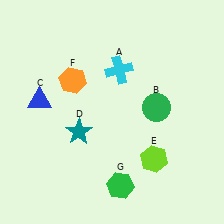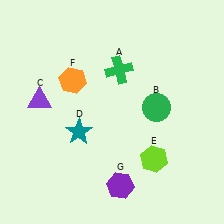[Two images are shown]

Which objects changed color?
A changed from cyan to green. C changed from blue to purple. G changed from green to purple.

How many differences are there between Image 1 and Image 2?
There are 3 differences between the two images.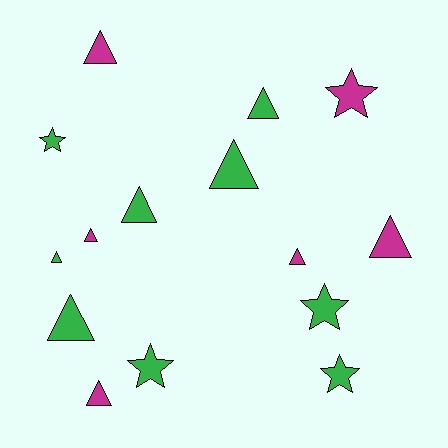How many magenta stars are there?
There is 1 magenta star.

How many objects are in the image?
There are 15 objects.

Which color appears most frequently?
Green, with 9 objects.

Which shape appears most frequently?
Triangle, with 10 objects.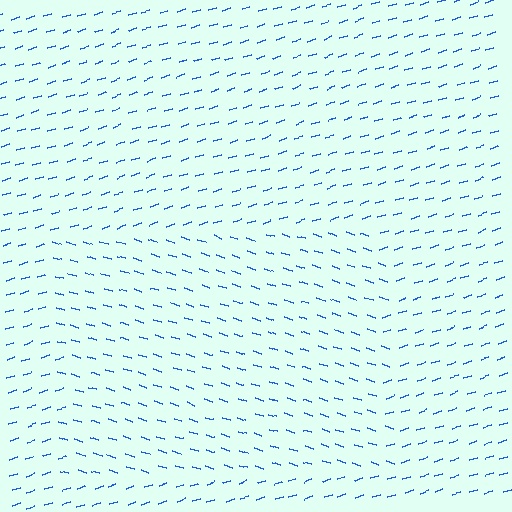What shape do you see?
I see a rectangle.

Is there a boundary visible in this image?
Yes, there is a texture boundary formed by a change in line orientation.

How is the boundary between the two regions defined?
The boundary is defined purely by a change in line orientation (approximately 36 degrees difference). All lines are the same color and thickness.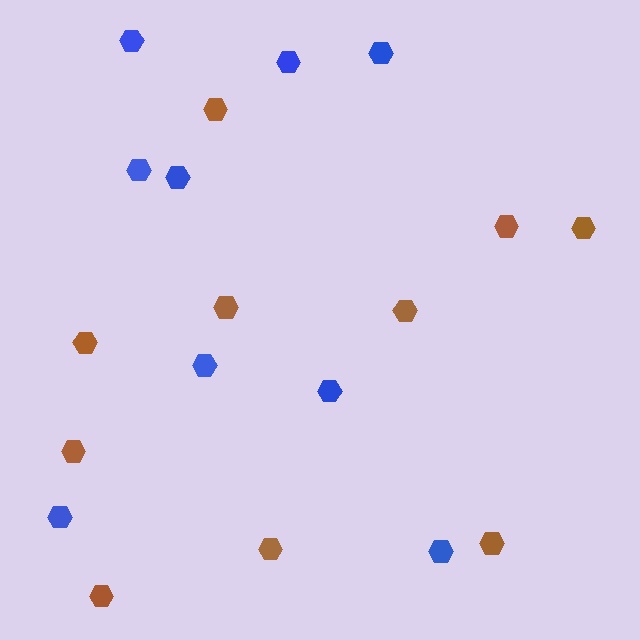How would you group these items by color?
There are 2 groups: one group of brown hexagons (10) and one group of blue hexagons (9).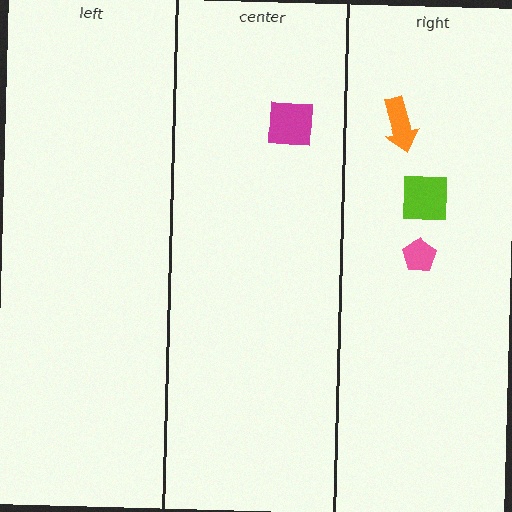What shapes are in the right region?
The lime square, the orange arrow, the pink pentagon.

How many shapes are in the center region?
1.